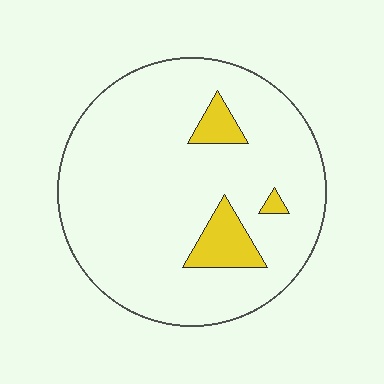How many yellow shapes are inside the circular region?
3.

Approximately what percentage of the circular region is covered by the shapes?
Approximately 10%.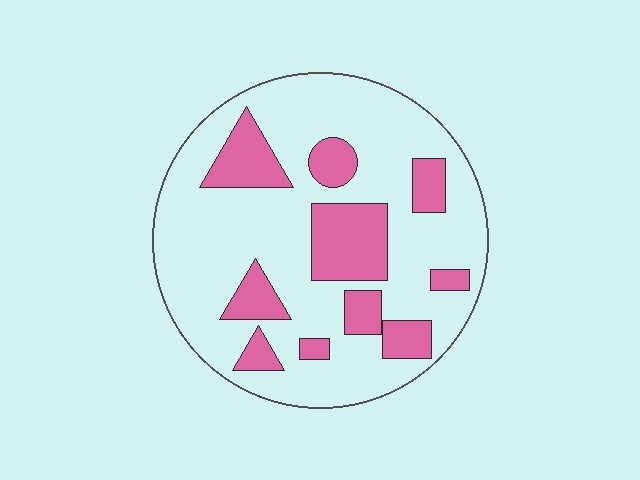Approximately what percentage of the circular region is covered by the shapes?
Approximately 25%.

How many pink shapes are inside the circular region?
10.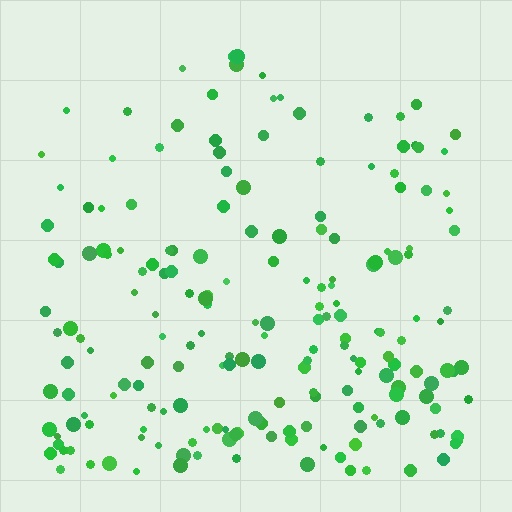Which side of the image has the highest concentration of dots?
The bottom.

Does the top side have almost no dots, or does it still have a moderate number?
Still a moderate number, just noticeably fewer than the bottom.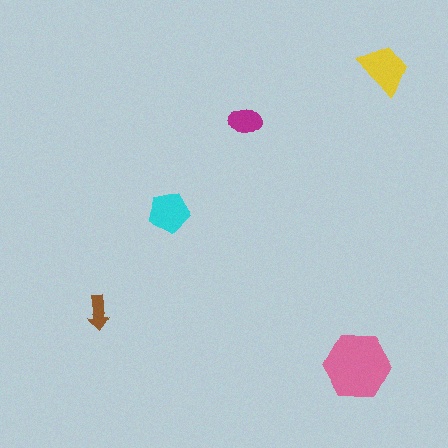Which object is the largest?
The pink hexagon.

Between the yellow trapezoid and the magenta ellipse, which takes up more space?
The yellow trapezoid.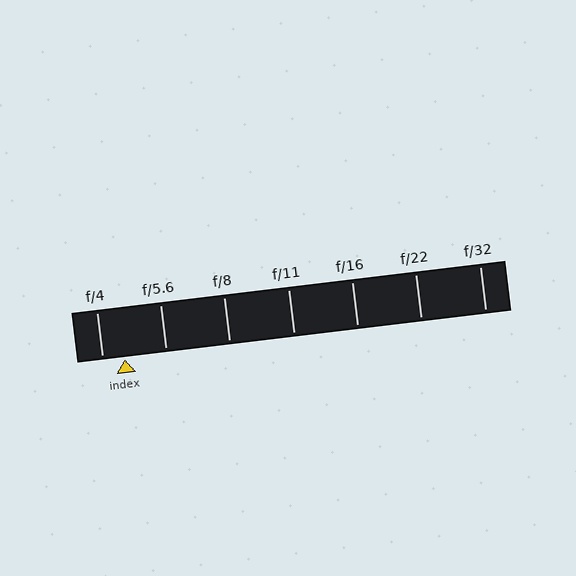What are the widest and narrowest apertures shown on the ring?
The widest aperture shown is f/4 and the narrowest is f/32.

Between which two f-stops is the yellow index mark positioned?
The index mark is between f/4 and f/5.6.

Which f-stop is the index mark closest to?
The index mark is closest to f/4.